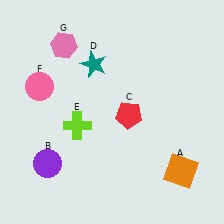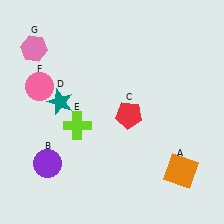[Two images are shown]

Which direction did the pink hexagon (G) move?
The pink hexagon (G) moved left.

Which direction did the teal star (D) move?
The teal star (D) moved down.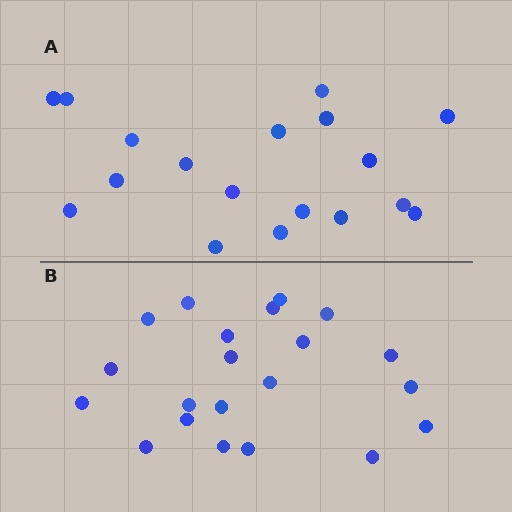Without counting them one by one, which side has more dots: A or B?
Region B (the bottom region) has more dots.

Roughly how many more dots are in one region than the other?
Region B has just a few more — roughly 2 or 3 more dots than region A.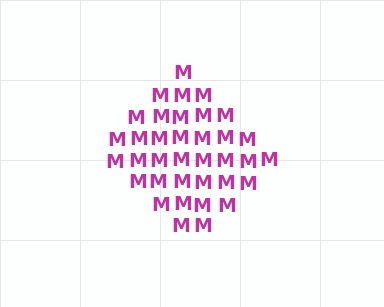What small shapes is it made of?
It is made of small letter M's.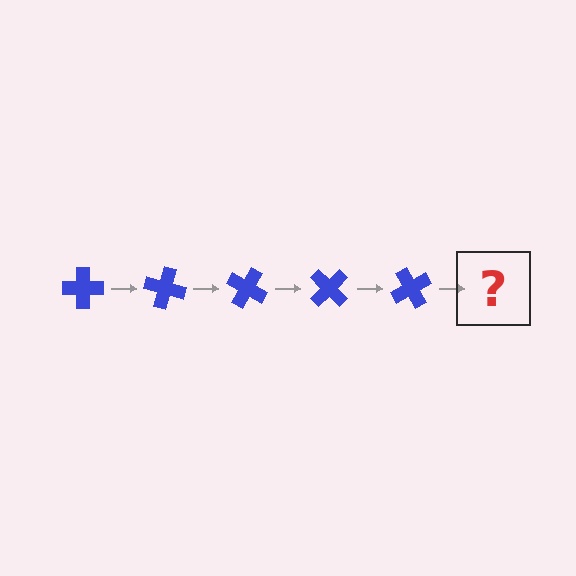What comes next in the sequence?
The next element should be a blue cross rotated 75 degrees.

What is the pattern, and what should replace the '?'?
The pattern is that the cross rotates 15 degrees each step. The '?' should be a blue cross rotated 75 degrees.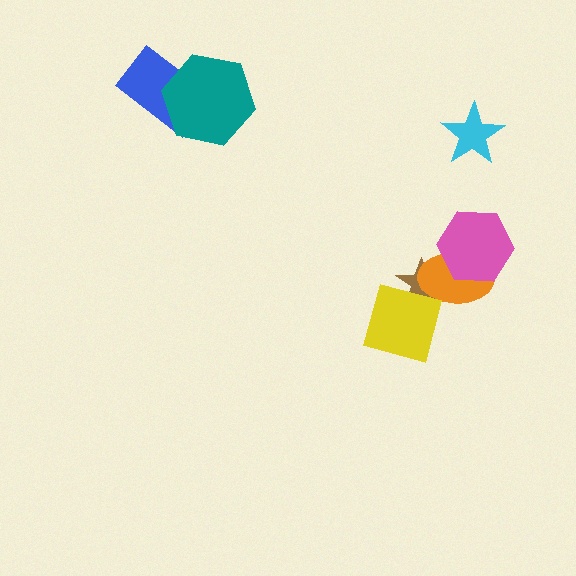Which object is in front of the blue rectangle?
The teal hexagon is in front of the blue rectangle.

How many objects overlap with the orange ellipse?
3 objects overlap with the orange ellipse.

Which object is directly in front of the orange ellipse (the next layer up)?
The yellow square is directly in front of the orange ellipse.